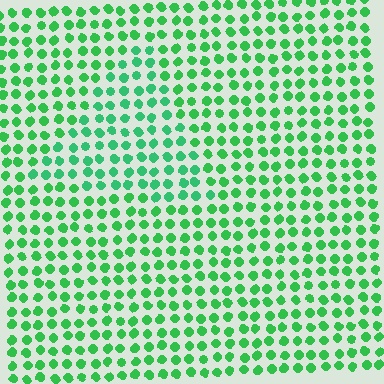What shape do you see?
I see a triangle.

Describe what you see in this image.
The image is filled with small green elements in a uniform arrangement. A triangle-shaped region is visible where the elements are tinted to a slightly different hue, forming a subtle color boundary.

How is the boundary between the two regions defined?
The boundary is defined purely by a slight shift in hue (about 15 degrees). Spacing, size, and orientation are identical on both sides.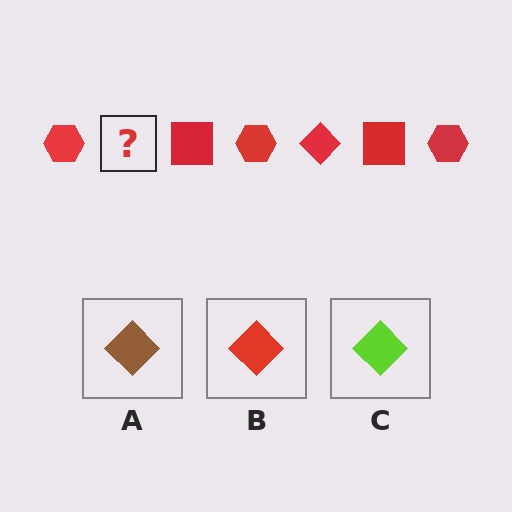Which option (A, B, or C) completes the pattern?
B.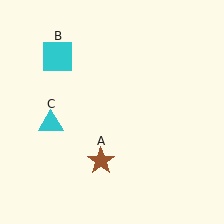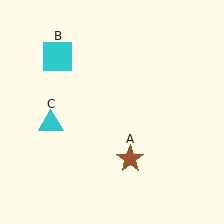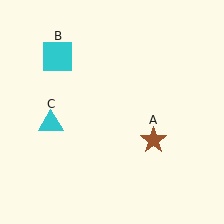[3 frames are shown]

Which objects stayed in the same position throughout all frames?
Cyan square (object B) and cyan triangle (object C) remained stationary.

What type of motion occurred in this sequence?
The brown star (object A) rotated counterclockwise around the center of the scene.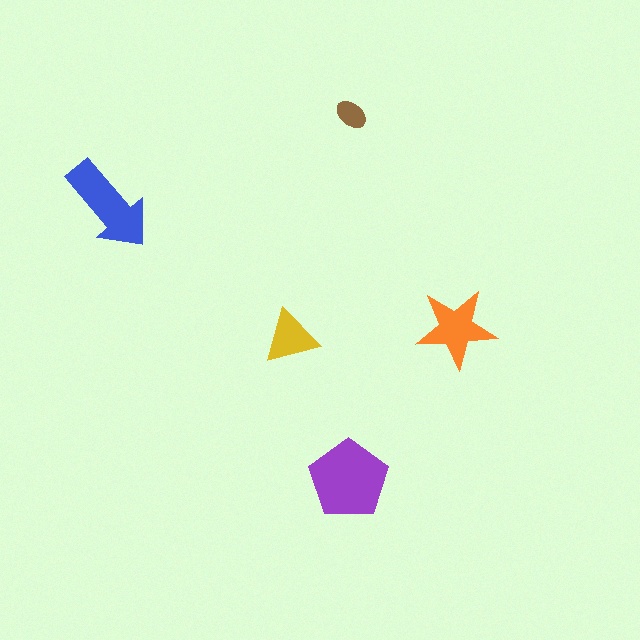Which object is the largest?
The purple pentagon.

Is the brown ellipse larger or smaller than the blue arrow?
Smaller.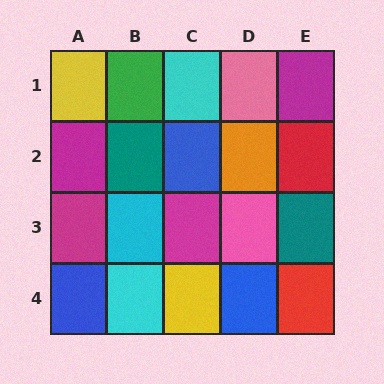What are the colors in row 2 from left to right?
Magenta, teal, blue, orange, red.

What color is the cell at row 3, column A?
Magenta.